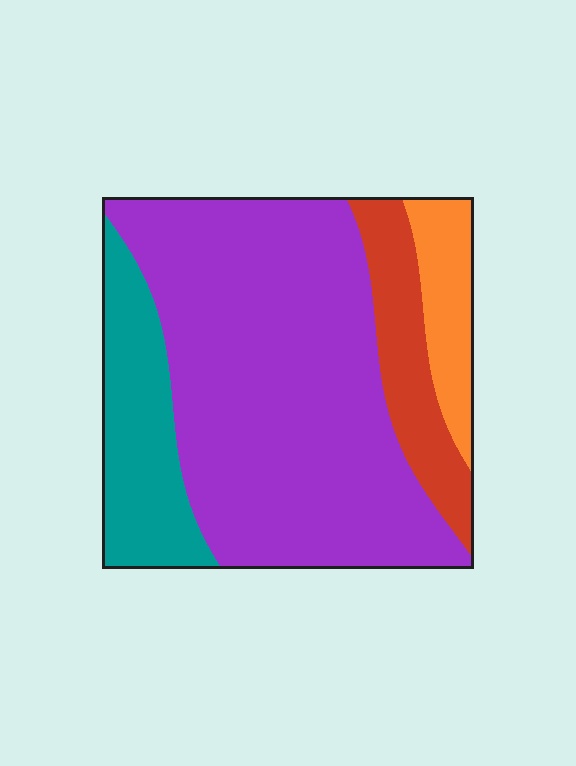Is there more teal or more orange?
Teal.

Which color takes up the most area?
Purple, at roughly 60%.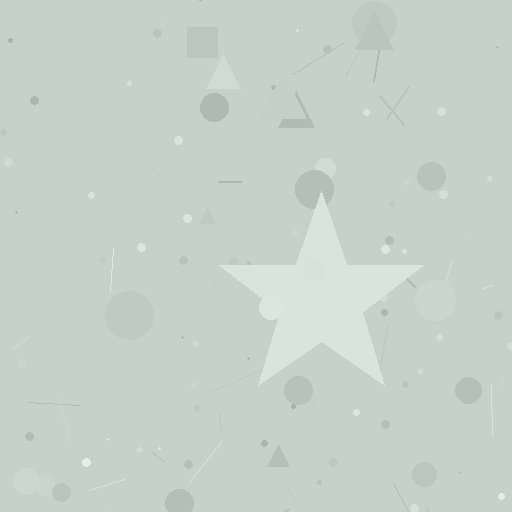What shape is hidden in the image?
A star is hidden in the image.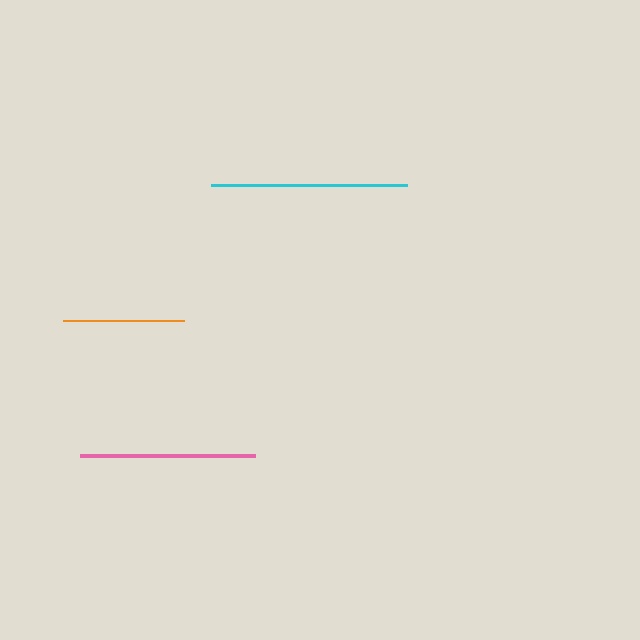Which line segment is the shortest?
The orange line is the shortest at approximately 121 pixels.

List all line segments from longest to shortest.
From longest to shortest: cyan, pink, orange.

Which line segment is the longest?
The cyan line is the longest at approximately 196 pixels.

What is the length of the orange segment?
The orange segment is approximately 121 pixels long.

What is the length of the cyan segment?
The cyan segment is approximately 196 pixels long.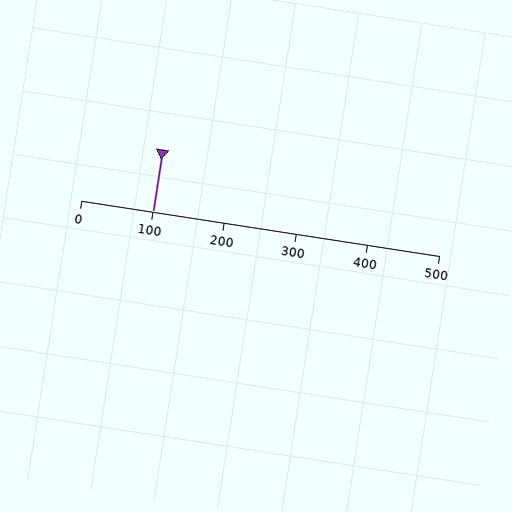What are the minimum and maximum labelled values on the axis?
The axis runs from 0 to 500.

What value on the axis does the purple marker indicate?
The marker indicates approximately 100.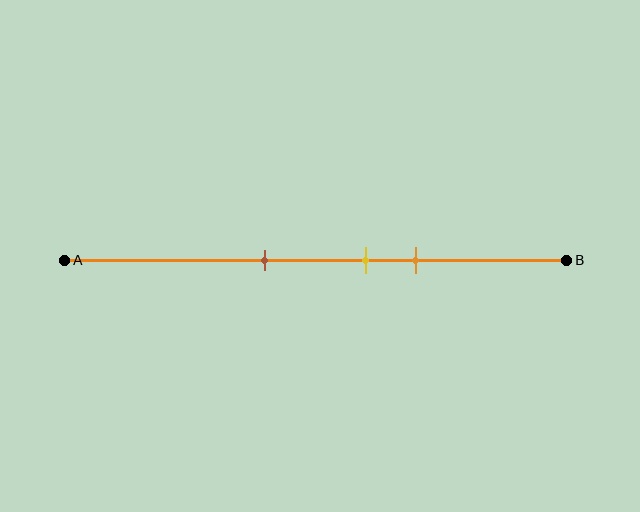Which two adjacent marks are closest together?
The yellow and orange marks are the closest adjacent pair.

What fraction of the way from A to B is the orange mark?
The orange mark is approximately 70% (0.7) of the way from A to B.